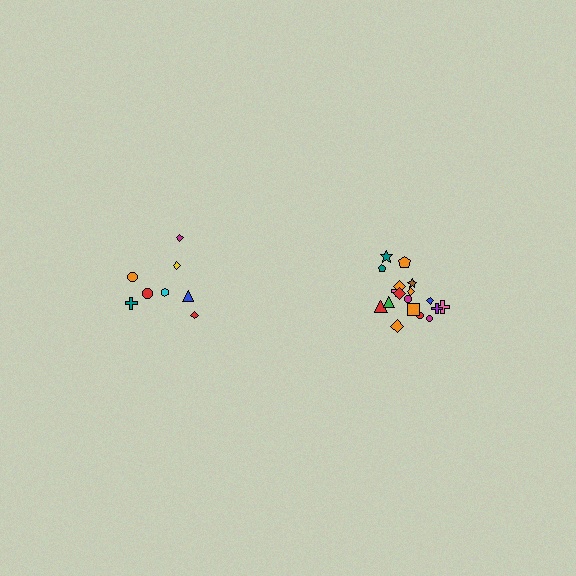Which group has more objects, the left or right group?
The right group.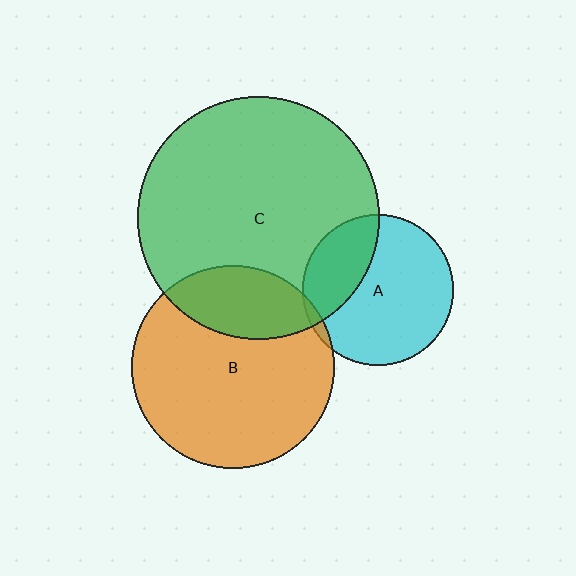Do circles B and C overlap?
Yes.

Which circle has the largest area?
Circle C (green).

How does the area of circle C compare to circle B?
Approximately 1.4 times.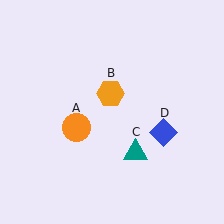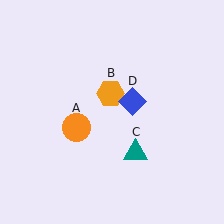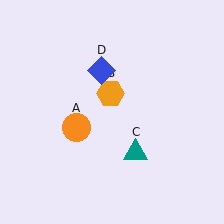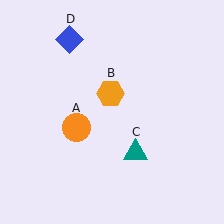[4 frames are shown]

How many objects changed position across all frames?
1 object changed position: blue diamond (object D).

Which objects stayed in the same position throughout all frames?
Orange circle (object A) and orange hexagon (object B) and teal triangle (object C) remained stationary.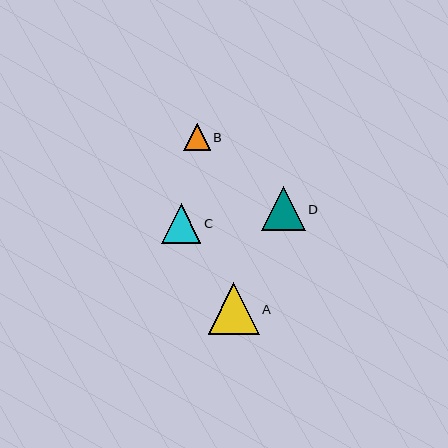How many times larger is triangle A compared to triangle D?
Triangle A is approximately 1.2 times the size of triangle D.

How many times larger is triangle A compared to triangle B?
Triangle A is approximately 1.9 times the size of triangle B.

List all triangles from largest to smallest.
From largest to smallest: A, D, C, B.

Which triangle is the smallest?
Triangle B is the smallest with a size of approximately 26 pixels.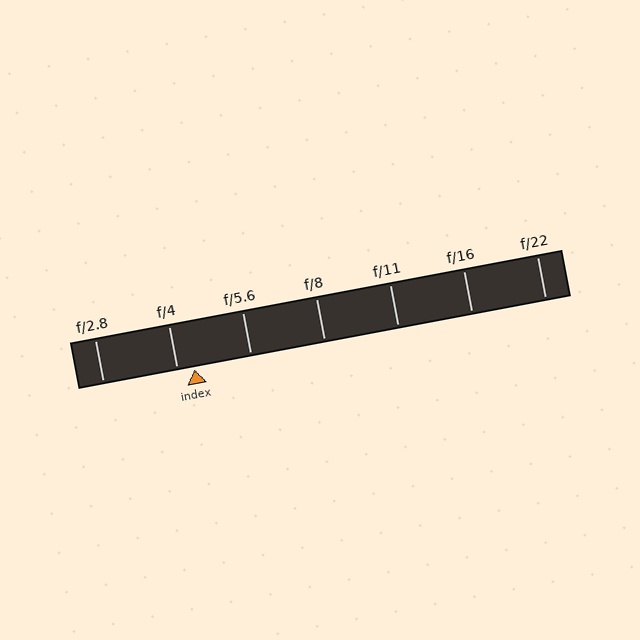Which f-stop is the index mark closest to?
The index mark is closest to f/4.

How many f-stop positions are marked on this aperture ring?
There are 7 f-stop positions marked.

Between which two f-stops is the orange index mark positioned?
The index mark is between f/4 and f/5.6.